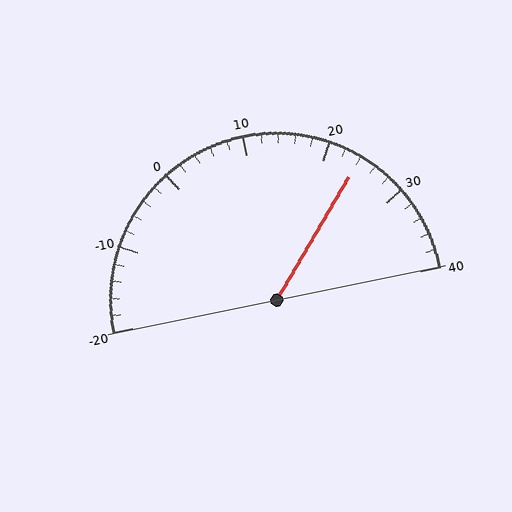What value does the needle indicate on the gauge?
The needle indicates approximately 24.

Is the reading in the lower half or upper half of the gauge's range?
The reading is in the upper half of the range (-20 to 40).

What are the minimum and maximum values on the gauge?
The gauge ranges from -20 to 40.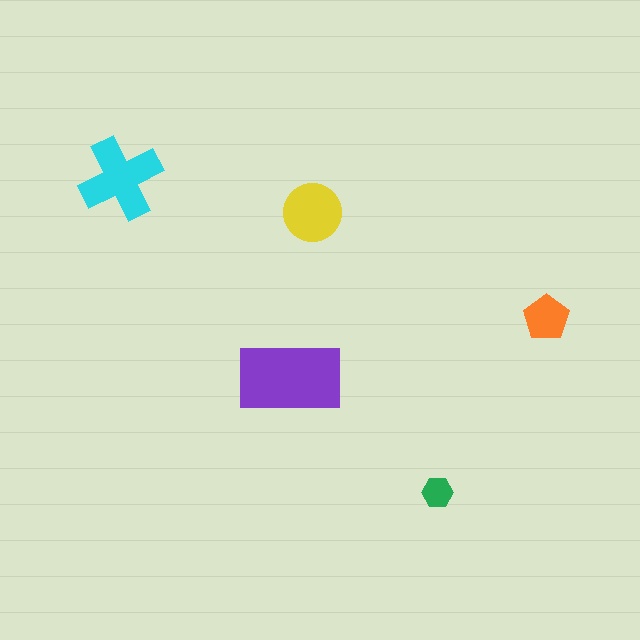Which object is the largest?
The purple rectangle.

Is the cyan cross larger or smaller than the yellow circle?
Larger.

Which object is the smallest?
The green hexagon.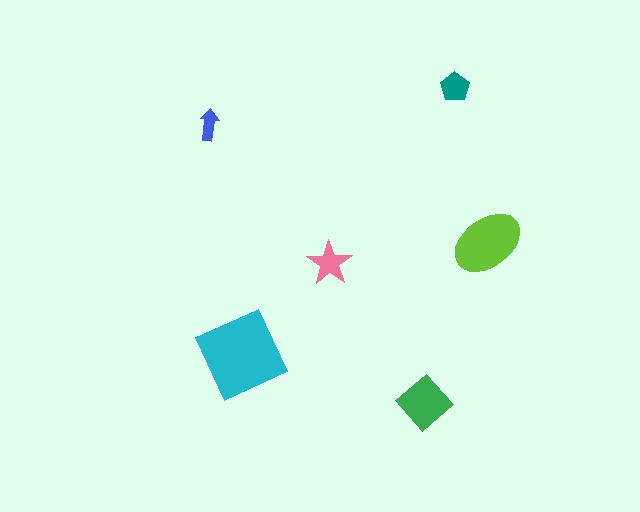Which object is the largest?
The cyan diamond.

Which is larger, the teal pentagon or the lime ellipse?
The lime ellipse.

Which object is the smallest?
The blue arrow.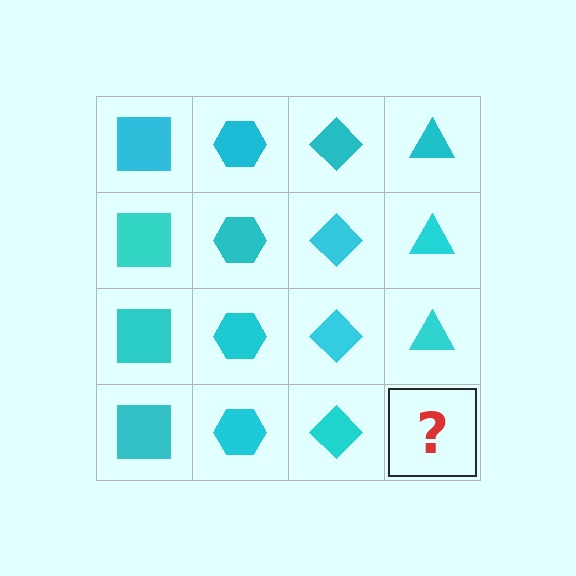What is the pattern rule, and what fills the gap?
The rule is that each column has a consistent shape. The gap should be filled with a cyan triangle.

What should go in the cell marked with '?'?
The missing cell should contain a cyan triangle.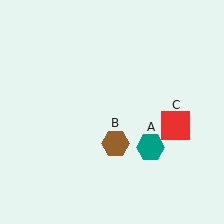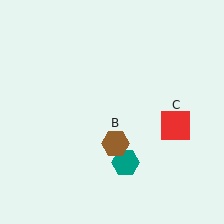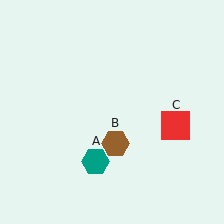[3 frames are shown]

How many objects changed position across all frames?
1 object changed position: teal hexagon (object A).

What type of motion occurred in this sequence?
The teal hexagon (object A) rotated clockwise around the center of the scene.